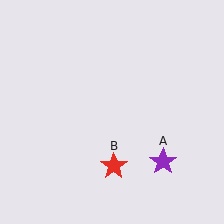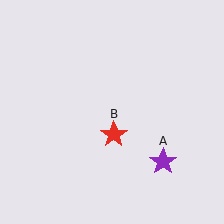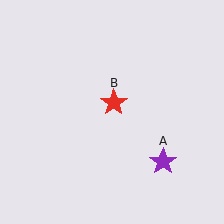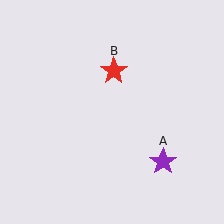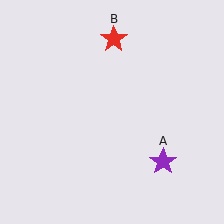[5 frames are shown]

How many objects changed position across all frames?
1 object changed position: red star (object B).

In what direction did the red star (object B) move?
The red star (object B) moved up.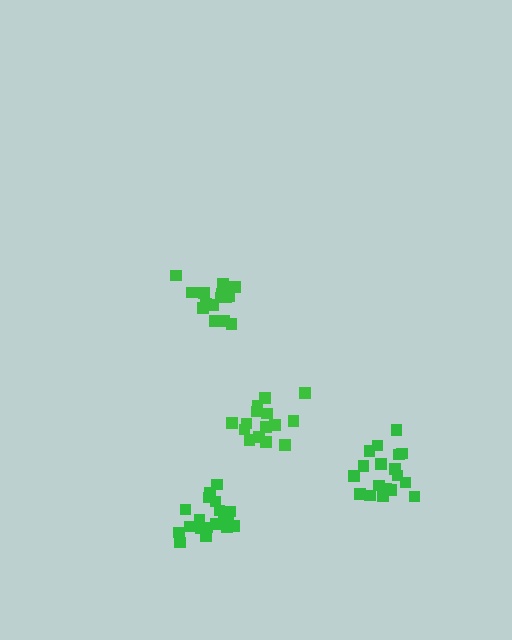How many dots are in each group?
Group 1: 20 dots, Group 2: 15 dots, Group 3: 18 dots, Group 4: 15 dots (68 total).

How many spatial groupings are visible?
There are 4 spatial groupings.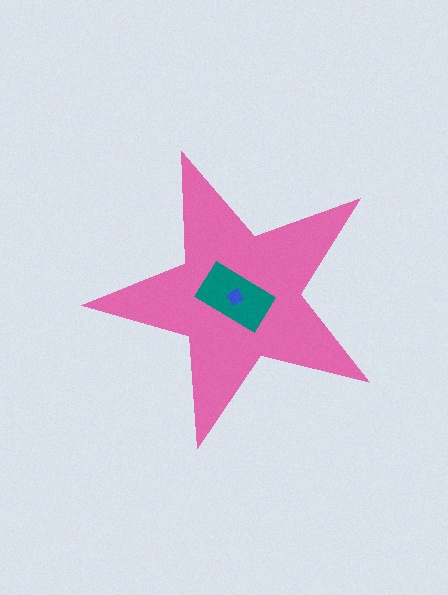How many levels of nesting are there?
3.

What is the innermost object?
The blue diamond.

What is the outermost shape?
The pink star.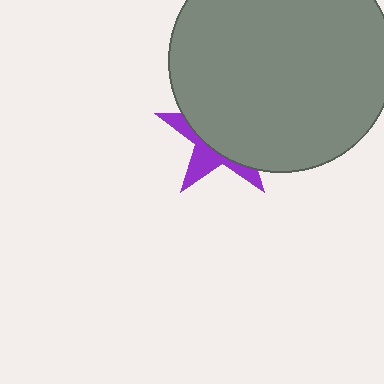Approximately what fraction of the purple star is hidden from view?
Roughly 67% of the purple star is hidden behind the gray circle.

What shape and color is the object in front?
The object in front is a gray circle.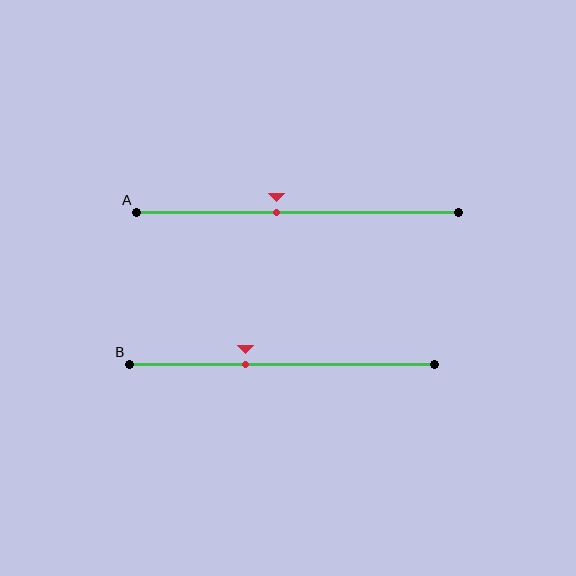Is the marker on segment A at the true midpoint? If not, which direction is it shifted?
No, the marker on segment A is shifted to the left by about 7% of the segment length.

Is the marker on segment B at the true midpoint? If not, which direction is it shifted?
No, the marker on segment B is shifted to the left by about 12% of the segment length.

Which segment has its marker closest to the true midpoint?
Segment A has its marker closest to the true midpoint.